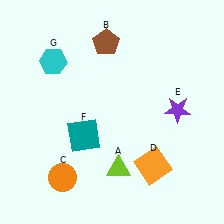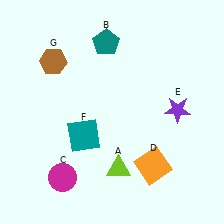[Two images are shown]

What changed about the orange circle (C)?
In Image 1, C is orange. In Image 2, it changed to magenta.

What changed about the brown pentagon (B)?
In Image 1, B is brown. In Image 2, it changed to teal.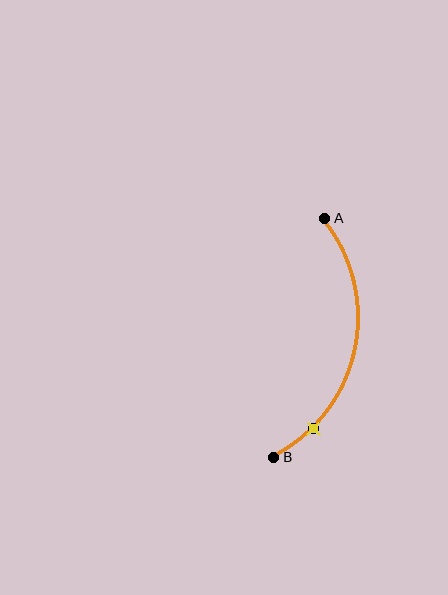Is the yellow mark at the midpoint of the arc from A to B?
No. The yellow mark lies on the arc but is closer to endpoint B. The arc midpoint would be at the point on the curve equidistant along the arc from both A and B.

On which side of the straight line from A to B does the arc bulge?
The arc bulges to the right of the straight line connecting A and B.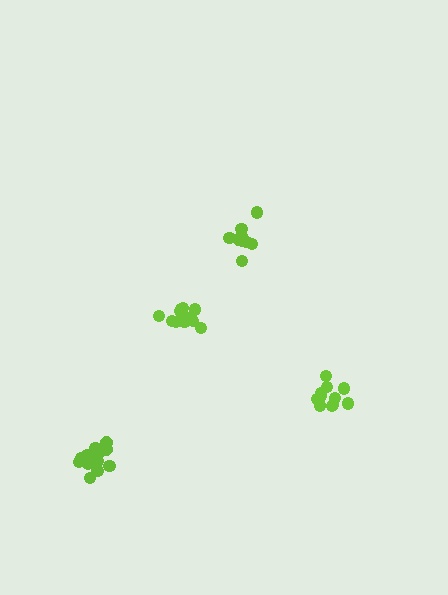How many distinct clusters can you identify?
There are 4 distinct clusters.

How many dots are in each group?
Group 1: 12 dots, Group 2: 10 dots, Group 3: 15 dots, Group 4: 11 dots (48 total).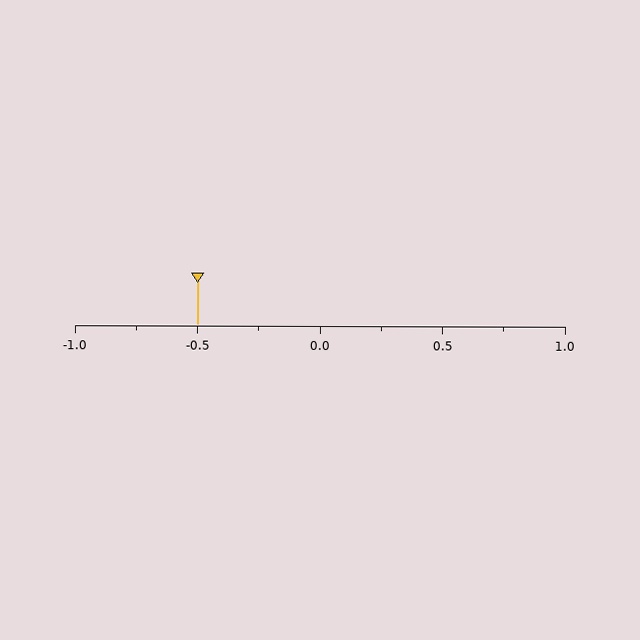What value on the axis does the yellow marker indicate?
The marker indicates approximately -0.5.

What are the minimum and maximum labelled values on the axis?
The axis runs from -1.0 to 1.0.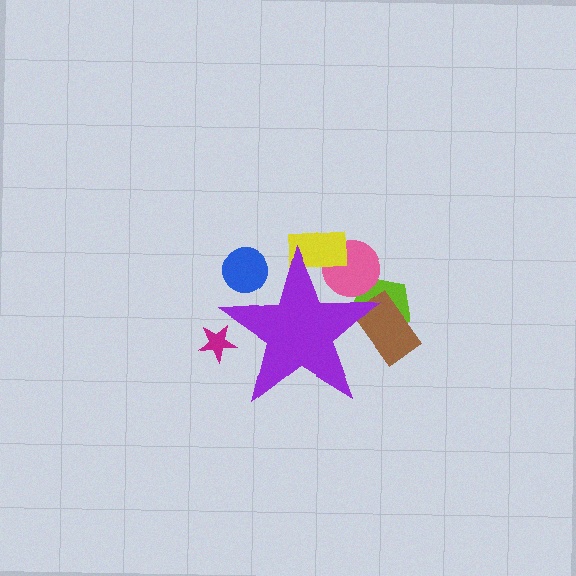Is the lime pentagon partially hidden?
Yes, the lime pentagon is partially hidden behind the purple star.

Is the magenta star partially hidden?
Yes, the magenta star is partially hidden behind the purple star.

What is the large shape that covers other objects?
A purple star.